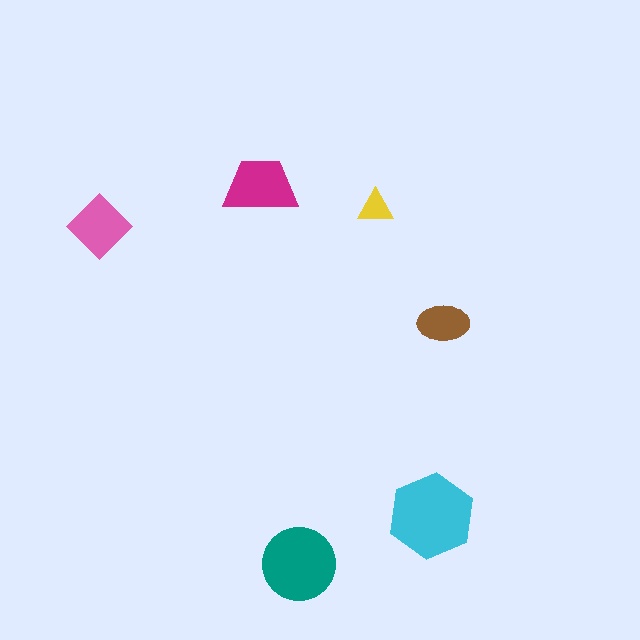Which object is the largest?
The cyan hexagon.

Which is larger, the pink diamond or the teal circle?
The teal circle.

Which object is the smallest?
The yellow triangle.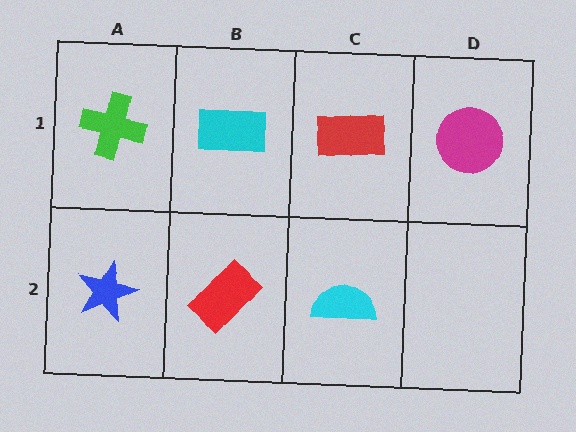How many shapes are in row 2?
3 shapes.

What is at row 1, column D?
A magenta circle.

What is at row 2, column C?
A cyan semicircle.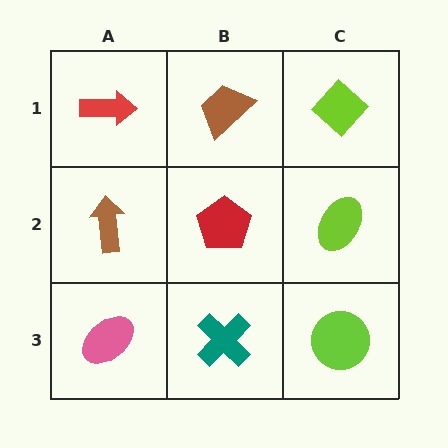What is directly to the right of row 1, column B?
A lime diamond.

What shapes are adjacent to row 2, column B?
A brown trapezoid (row 1, column B), a teal cross (row 3, column B), a brown arrow (row 2, column A), a lime ellipse (row 2, column C).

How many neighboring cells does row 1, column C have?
2.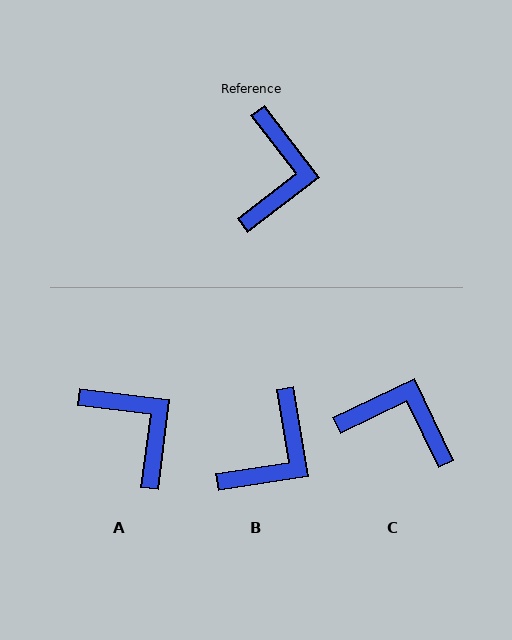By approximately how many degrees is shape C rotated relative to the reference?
Approximately 78 degrees counter-clockwise.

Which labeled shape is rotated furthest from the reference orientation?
C, about 78 degrees away.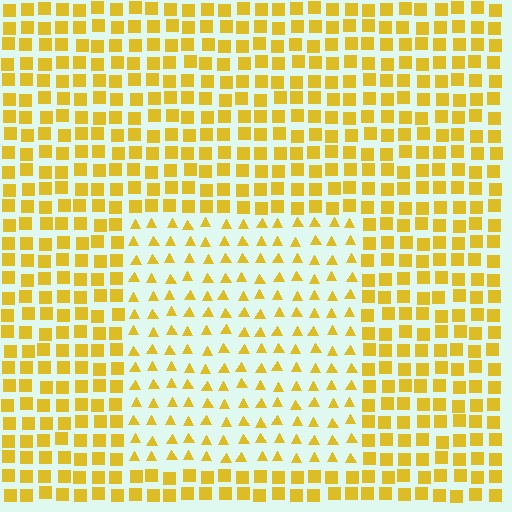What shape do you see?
I see a rectangle.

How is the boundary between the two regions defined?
The boundary is defined by a change in element shape: triangles inside vs. squares outside. All elements share the same color and spacing.